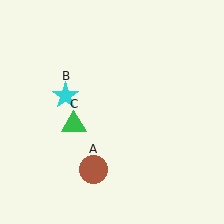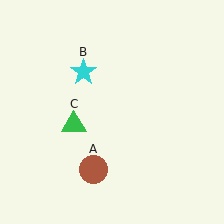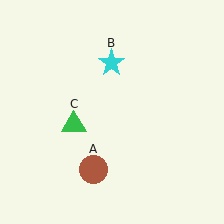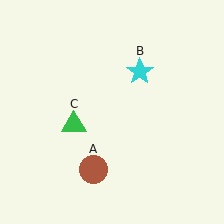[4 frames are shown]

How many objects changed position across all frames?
1 object changed position: cyan star (object B).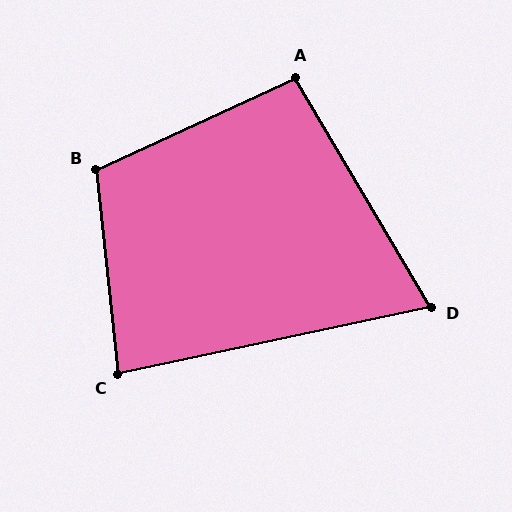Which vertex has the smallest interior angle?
D, at approximately 71 degrees.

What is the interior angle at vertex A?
Approximately 96 degrees (obtuse).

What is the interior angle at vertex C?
Approximately 84 degrees (acute).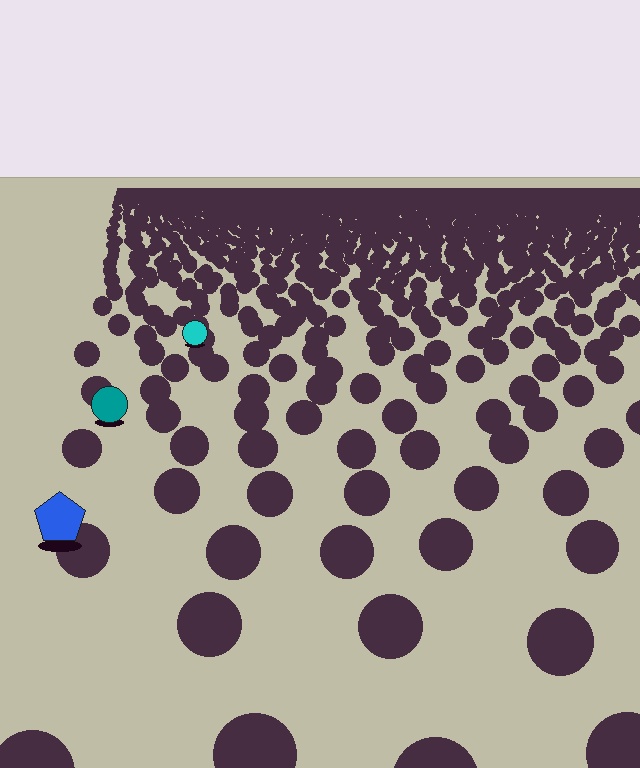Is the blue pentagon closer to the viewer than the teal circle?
Yes. The blue pentagon is closer — you can tell from the texture gradient: the ground texture is coarser near it.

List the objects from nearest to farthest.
From nearest to farthest: the blue pentagon, the teal circle, the cyan circle.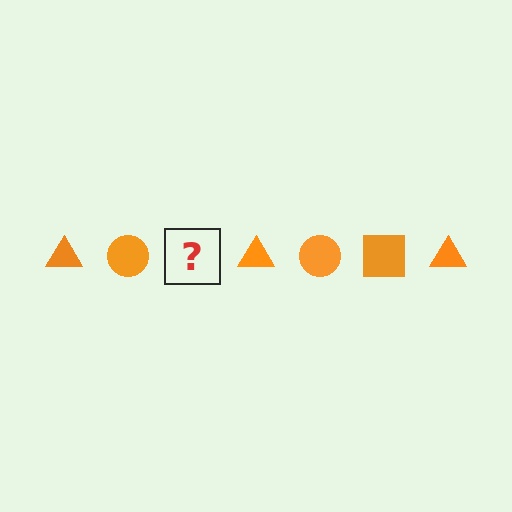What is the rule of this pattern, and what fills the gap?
The rule is that the pattern cycles through triangle, circle, square shapes in orange. The gap should be filled with an orange square.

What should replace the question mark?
The question mark should be replaced with an orange square.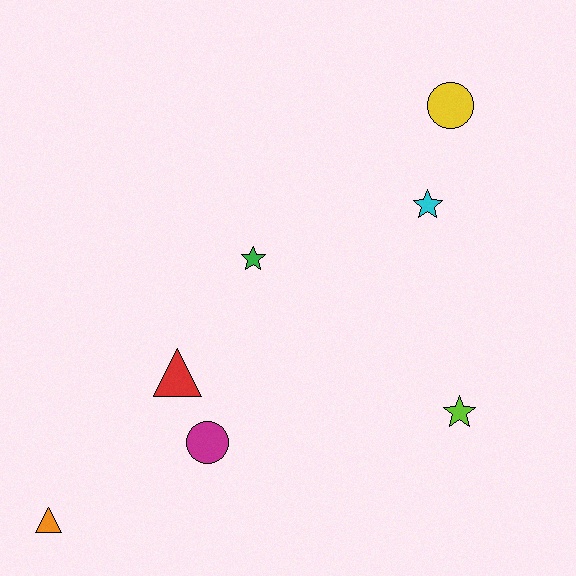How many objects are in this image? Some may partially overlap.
There are 7 objects.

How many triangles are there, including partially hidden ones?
There are 2 triangles.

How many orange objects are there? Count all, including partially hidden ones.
There is 1 orange object.